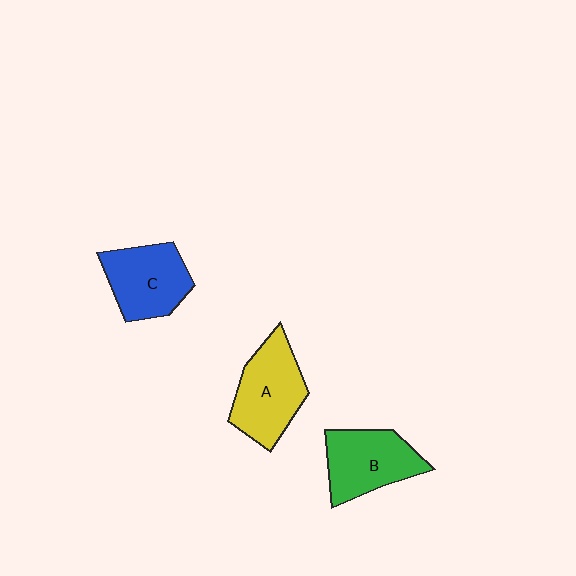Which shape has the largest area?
Shape A (yellow).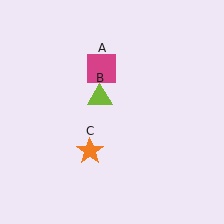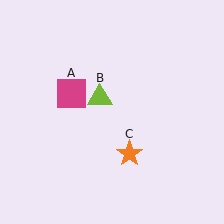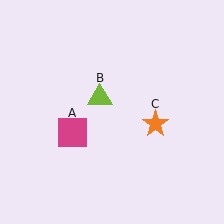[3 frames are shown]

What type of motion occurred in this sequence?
The magenta square (object A), orange star (object C) rotated counterclockwise around the center of the scene.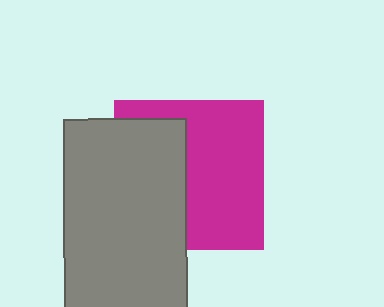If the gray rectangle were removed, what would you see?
You would see the complete magenta square.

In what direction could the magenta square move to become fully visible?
The magenta square could move right. That would shift it out from behind the gray rectangle entirely.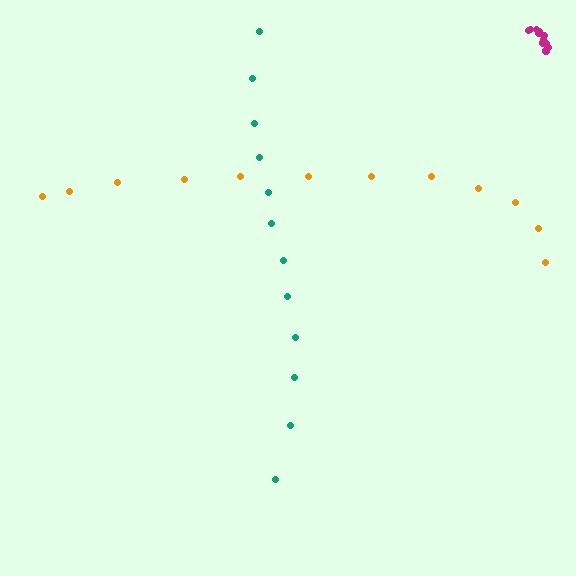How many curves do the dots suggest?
There are 3 distinct paths.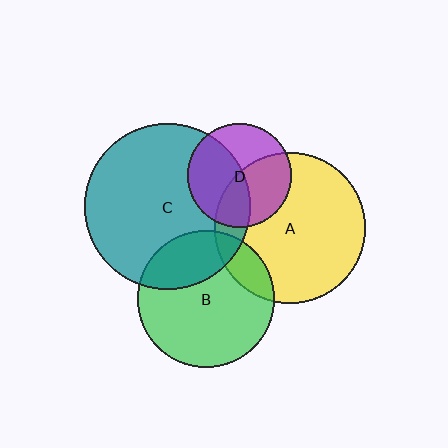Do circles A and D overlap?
Yes.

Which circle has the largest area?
Circle C (teal).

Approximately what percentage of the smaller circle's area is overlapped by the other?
Approximately 45%.